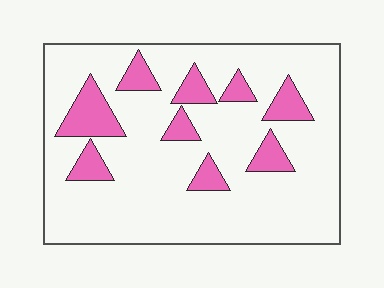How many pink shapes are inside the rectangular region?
9.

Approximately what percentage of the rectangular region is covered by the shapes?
Approximately 15%.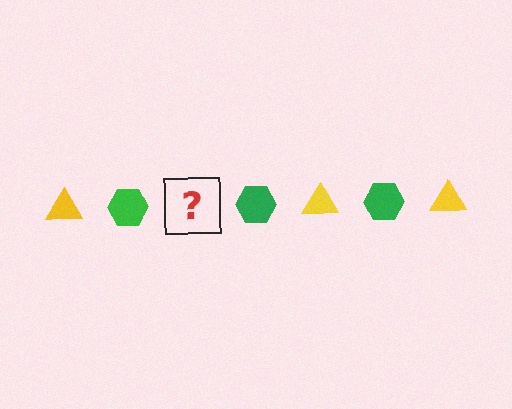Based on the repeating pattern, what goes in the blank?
The blank should be a yellow triangle.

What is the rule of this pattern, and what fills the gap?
The rule is that the pattern alternates between yellow triangle and green hexagon. The gap should be filled with a yellow triangle.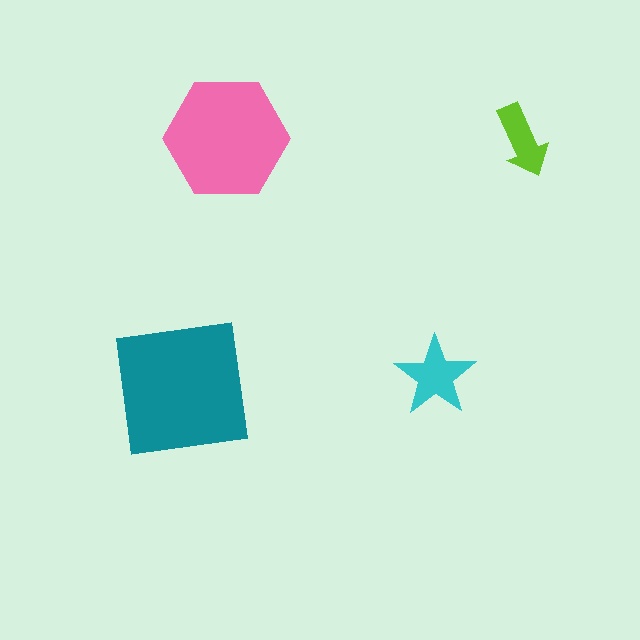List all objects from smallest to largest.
The lime arrow, the cyan star, the pink hexagon, the teal square.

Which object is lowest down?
The teal square is bottommost.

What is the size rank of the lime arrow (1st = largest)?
4th.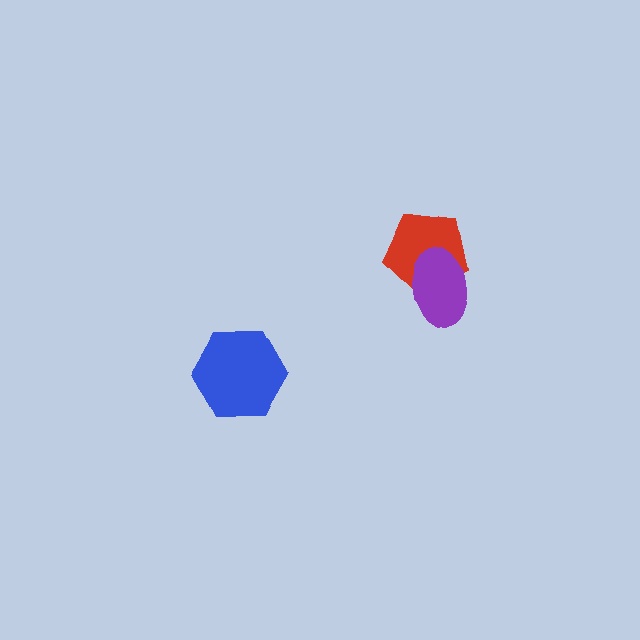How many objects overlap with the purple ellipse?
1 object overlaps with the purple ellipse.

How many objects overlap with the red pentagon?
1 object overlaps with the red pentagon.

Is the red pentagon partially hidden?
Yes, it is partially covered by another shape.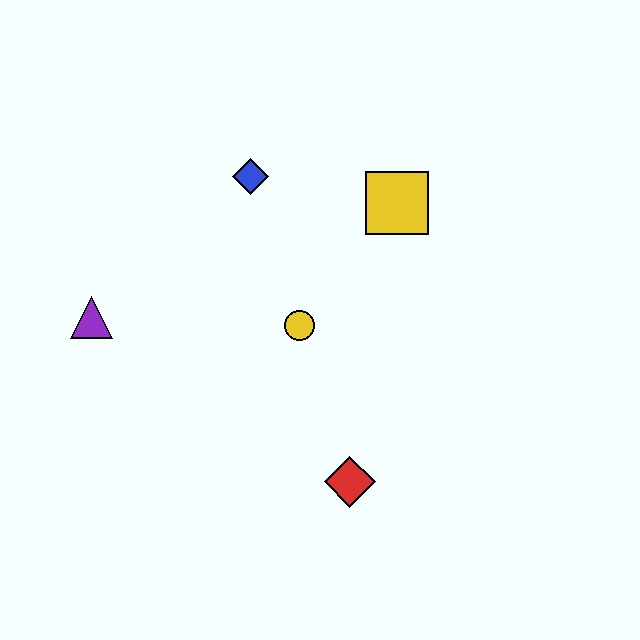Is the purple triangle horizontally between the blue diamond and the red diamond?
No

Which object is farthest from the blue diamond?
The red diamond is farthest from the blue diamond.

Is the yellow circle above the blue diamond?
No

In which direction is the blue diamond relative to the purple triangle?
The blue diamond is to the right of the purple triangle.